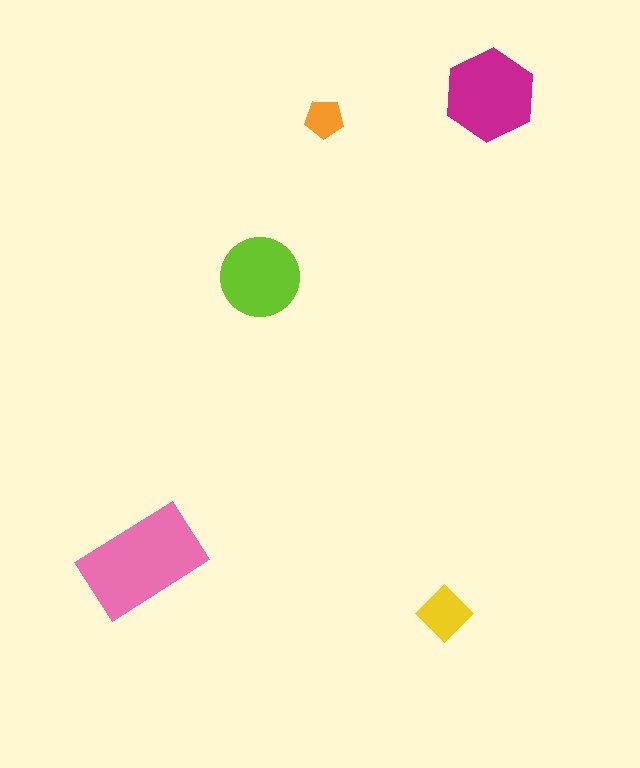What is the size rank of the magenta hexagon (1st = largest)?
2nd.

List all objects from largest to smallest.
The pink rectangle, the magenta hexagon, the lime circle, the yellow diamond, the orange pentagon.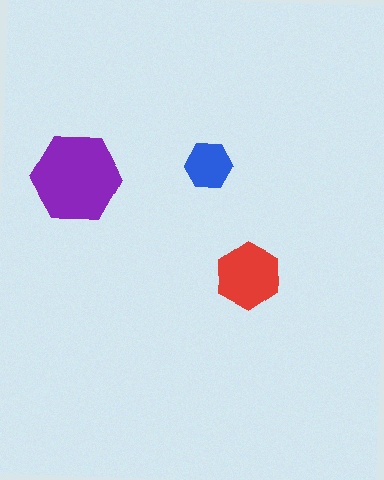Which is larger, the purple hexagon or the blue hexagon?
The purple one.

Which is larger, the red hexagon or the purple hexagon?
The purple one.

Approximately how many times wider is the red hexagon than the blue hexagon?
About 1.5 times wider.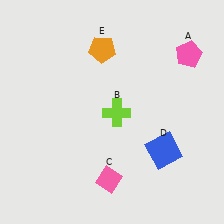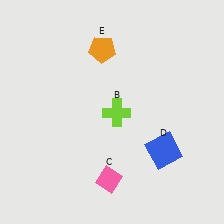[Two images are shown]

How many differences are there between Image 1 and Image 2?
There is 1 difference between the two images.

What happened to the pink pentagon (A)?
The pink pentagon (A) was removed in Image 2. It was in the top-right area of Image 1.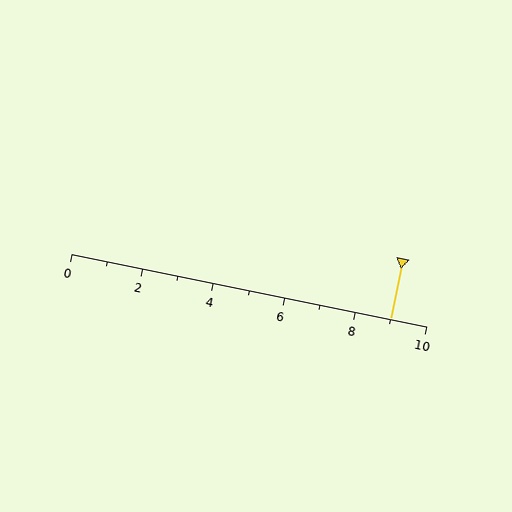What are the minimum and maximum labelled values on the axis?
The axis runs from 0 to 10.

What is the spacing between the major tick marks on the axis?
The major ticks are spaced 2 apart.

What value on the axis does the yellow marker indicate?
The marker indicates approximately 9.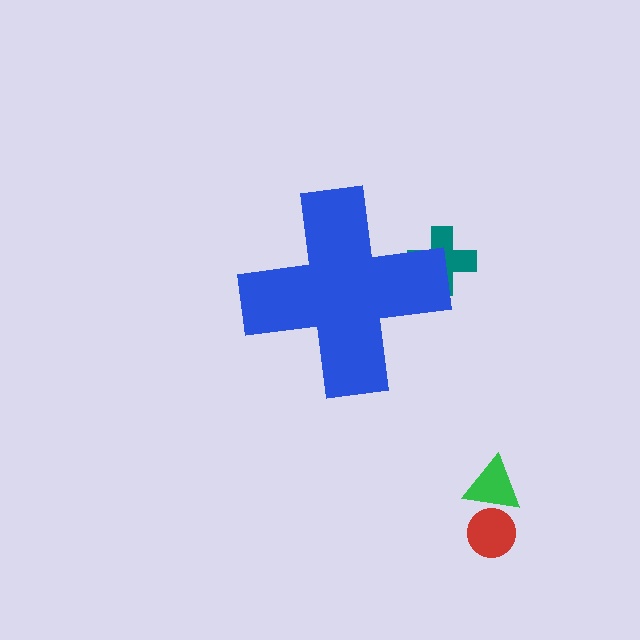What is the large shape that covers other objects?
A blue cross.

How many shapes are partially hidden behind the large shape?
1 shape is partially hidden.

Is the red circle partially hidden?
No, the red circle is fully visible.